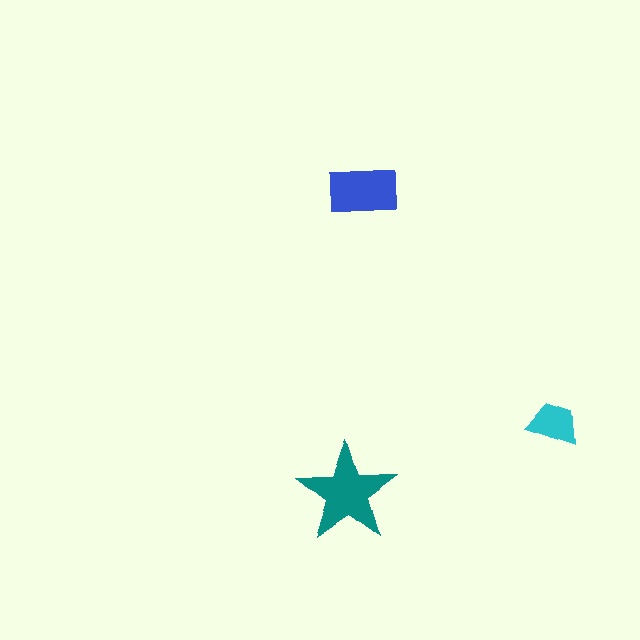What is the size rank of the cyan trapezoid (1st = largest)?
3rd.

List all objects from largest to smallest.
The teal star, the blue rectangle, the cyan trapezoid.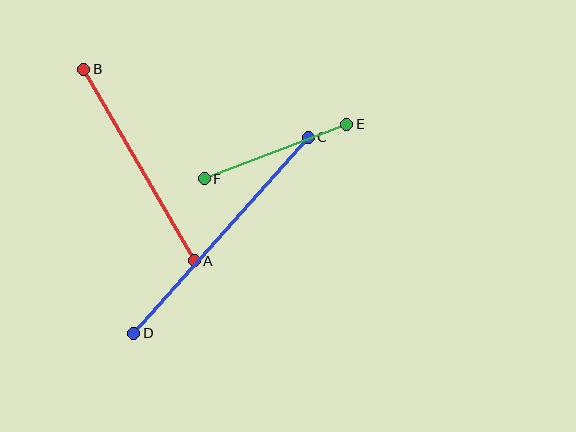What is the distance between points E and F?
The distance is approximately 153 pixels.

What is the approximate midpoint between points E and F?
The midpoint is at approximately (276, 151) pixels.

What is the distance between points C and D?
The distance is approximately 262 pixels.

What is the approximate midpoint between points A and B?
The midpoint is at approximately (139, 165) pixels.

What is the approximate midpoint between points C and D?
The midpoint is at approximately (221, 235) pixels.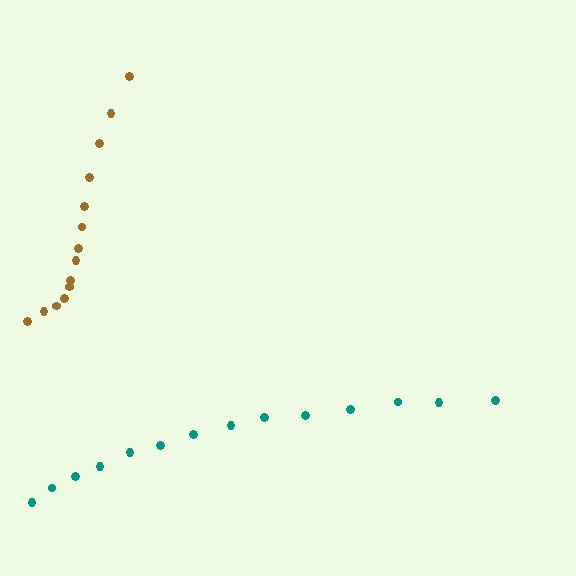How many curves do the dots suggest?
There are 2 distinct paths.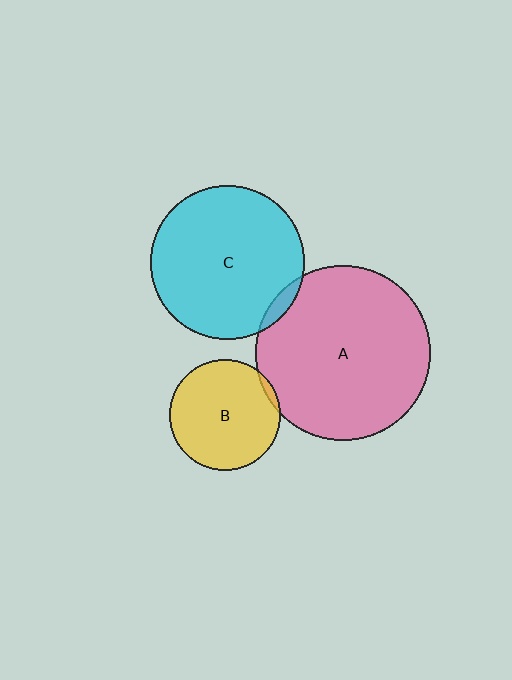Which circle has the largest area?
Circle A (pink).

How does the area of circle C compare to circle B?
Approximately 1.9 times.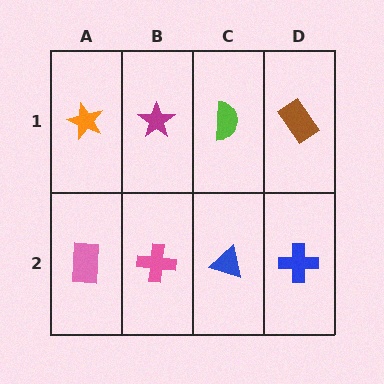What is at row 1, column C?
A lime semicircle.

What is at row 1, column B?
A magenta star.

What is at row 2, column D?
A blue cross.